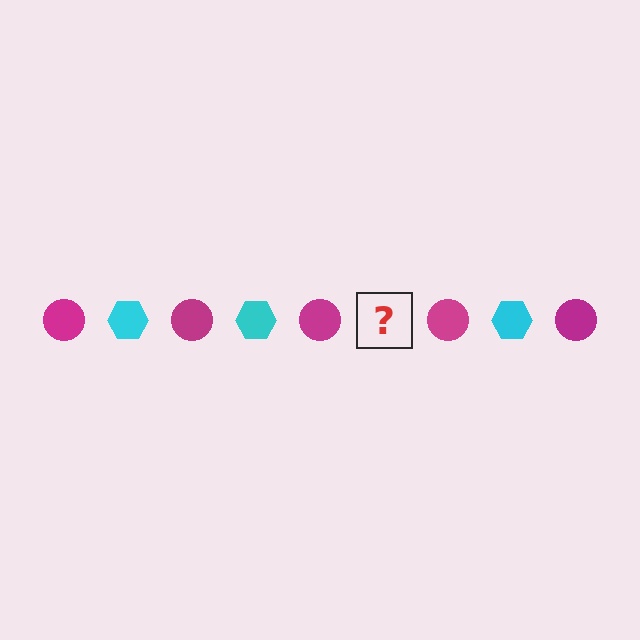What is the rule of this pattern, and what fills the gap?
The rule is that the pattern alternates between magenta circle and cyan hexagon. The gap should be filled with a cyan hexagon.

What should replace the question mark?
The question mark should be replaced with a cyan hexagon.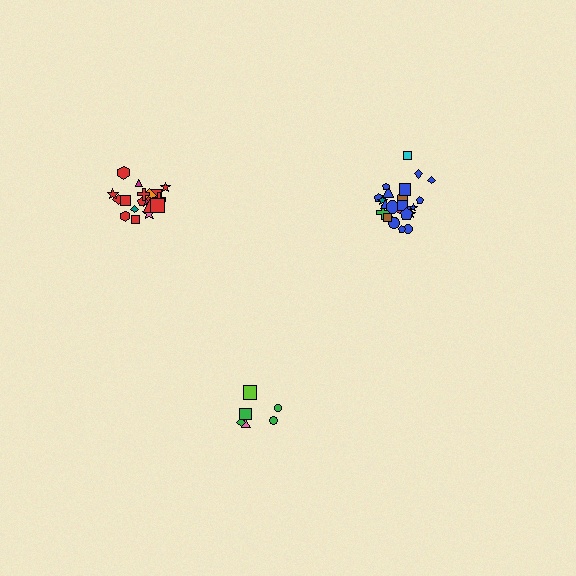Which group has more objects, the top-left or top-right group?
The top-right group.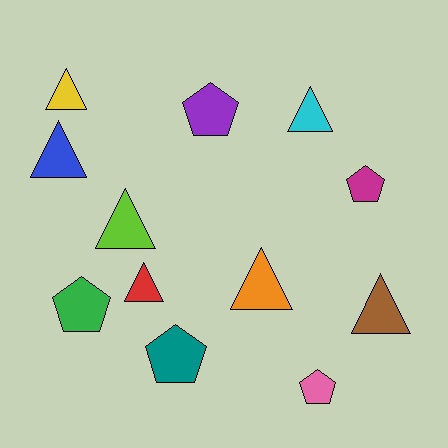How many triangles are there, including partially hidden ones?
There are 7 triangles.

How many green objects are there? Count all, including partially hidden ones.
There is 1 green object.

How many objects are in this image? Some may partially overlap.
There are 12 objects.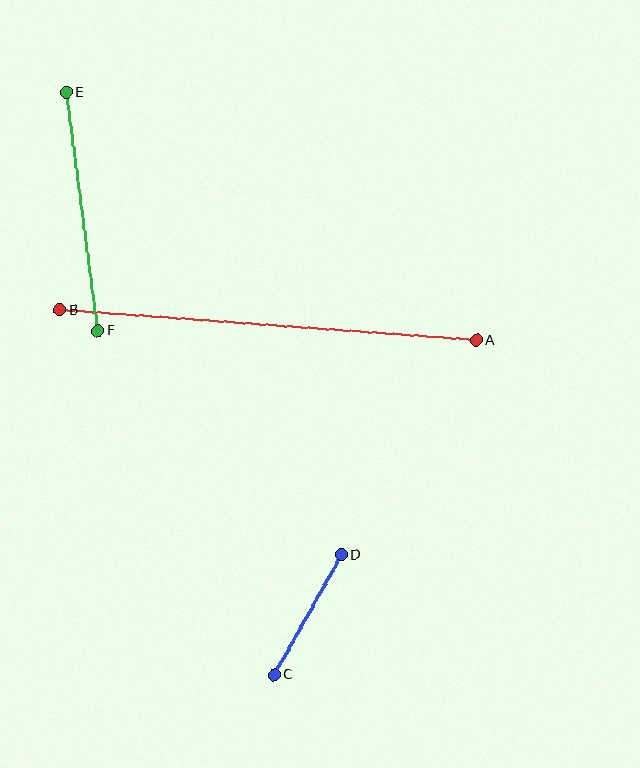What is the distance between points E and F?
The distance is approximately 240 pixels.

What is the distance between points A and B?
The distance is approximately 417 pixels.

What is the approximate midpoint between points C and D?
The midpoint is at approximately (308, 615) pixels.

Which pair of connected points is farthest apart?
Points A and B are farthest apart.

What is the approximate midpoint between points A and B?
The midpoint is at approximately (268, 325) pixels.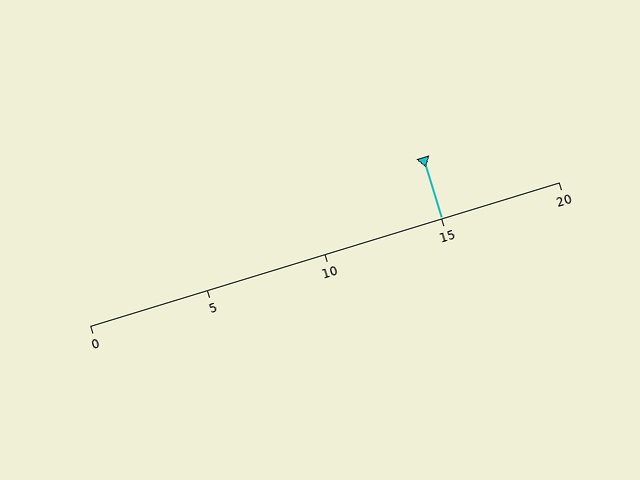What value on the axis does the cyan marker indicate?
The marker indicates approximately 15.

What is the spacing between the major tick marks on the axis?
The major ticks are spaced 5 apart.